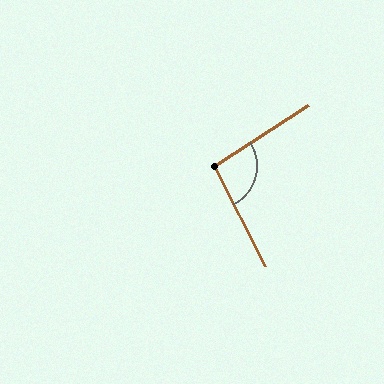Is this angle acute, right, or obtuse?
It is obtuse.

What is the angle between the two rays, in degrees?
Approximately 96 degrees.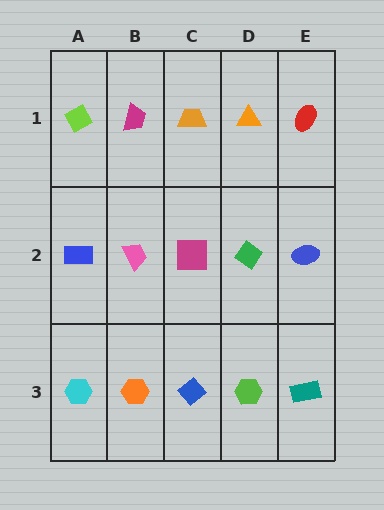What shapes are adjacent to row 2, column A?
A lime diamond (row 1, column A), a cyan hexagon (row 3, column A), a pink trapezoid (row 2, column B).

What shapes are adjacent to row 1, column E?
A blue ellipse (row 2, column E), an orange triangle (row 1, column D).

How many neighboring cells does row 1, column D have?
3.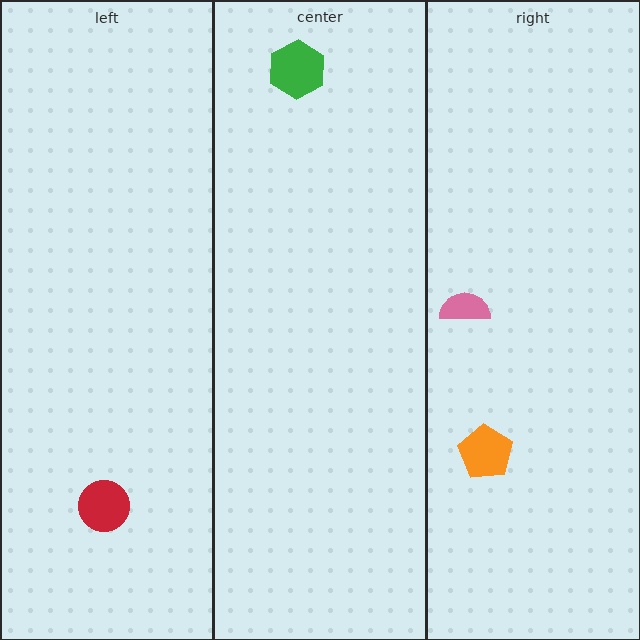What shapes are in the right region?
The pink semicircle, the orange pentagon.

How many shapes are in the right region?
2.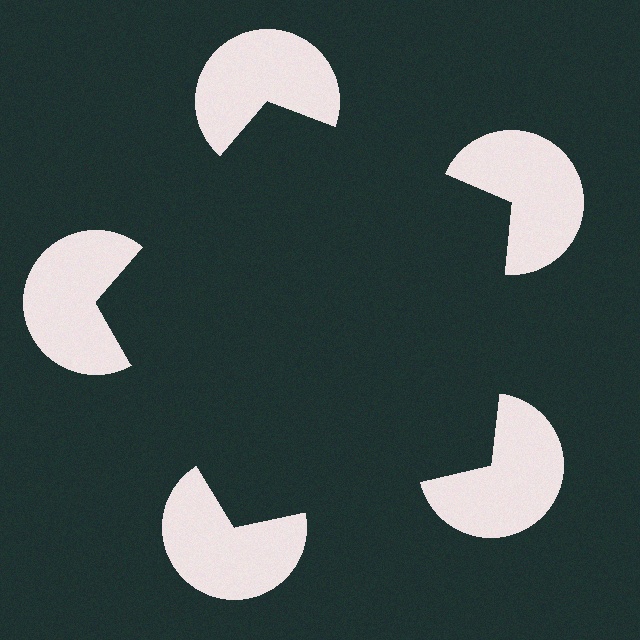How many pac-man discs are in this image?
There are 5 — one at each vertex of the illusory pentagon.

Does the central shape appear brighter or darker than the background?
It typically appears slightly darker than the background, even though no actual brightness change is drawn.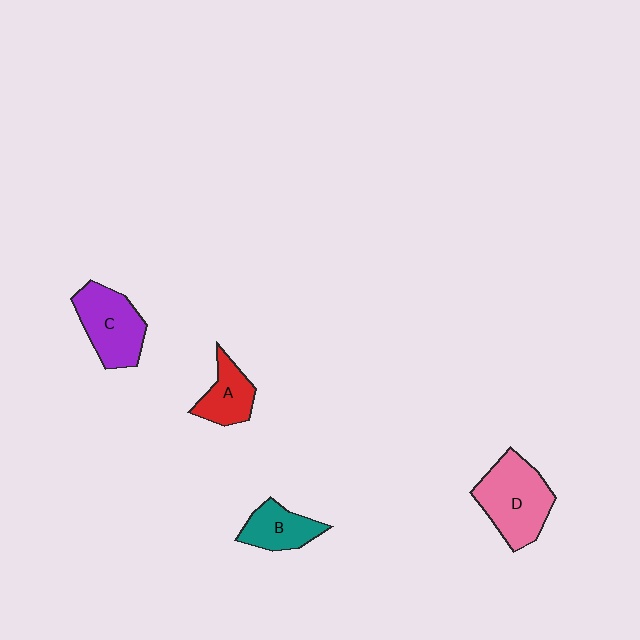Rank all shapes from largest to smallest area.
From largest to smallest: D (pink), C (purple), B (teal), A (red).